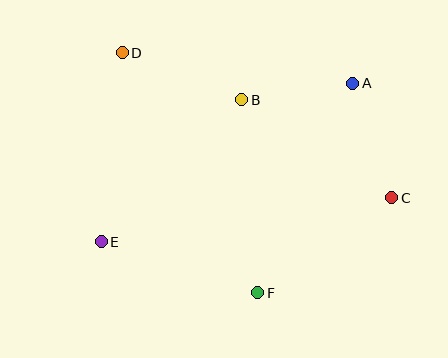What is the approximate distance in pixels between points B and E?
The distance between B and E is approximately 200 pixels.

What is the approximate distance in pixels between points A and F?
The distance between A and F is approximately 230 pixels.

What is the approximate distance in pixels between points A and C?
The distance between A and C is approximately 121 pixels.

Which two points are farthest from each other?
Points C and D are farthest from each other.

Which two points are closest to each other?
Points A and B are closest to each other.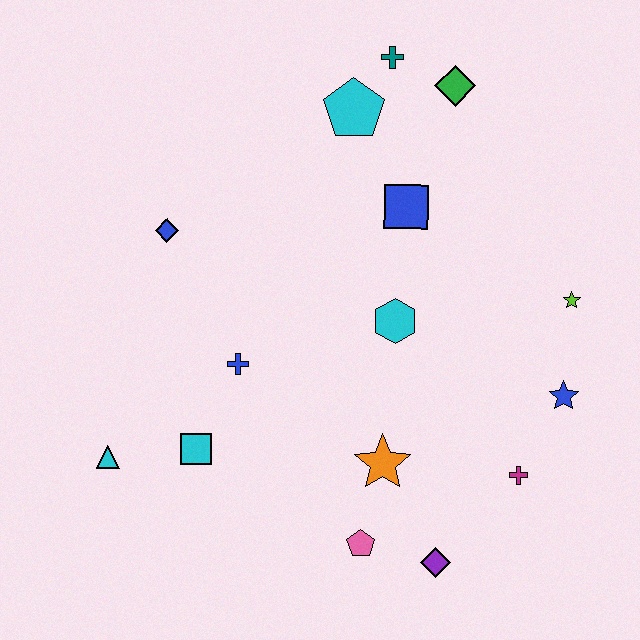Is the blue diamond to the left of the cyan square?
Yes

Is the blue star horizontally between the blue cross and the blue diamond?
No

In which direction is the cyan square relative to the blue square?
The cyan square is below the blue square.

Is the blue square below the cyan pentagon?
Yes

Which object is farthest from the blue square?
The cyan triangle is farthest from the blue square.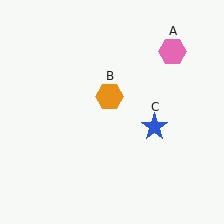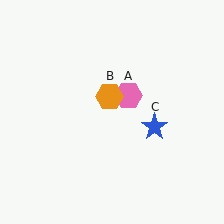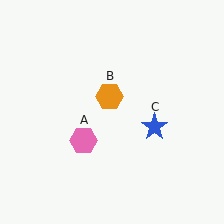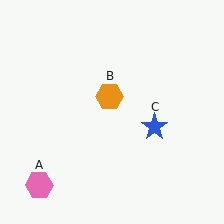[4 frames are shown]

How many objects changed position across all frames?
1 object changed position: pink hexagon (object A).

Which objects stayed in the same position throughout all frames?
Orange hexagon (object B) and blue star (object C) remained stationary.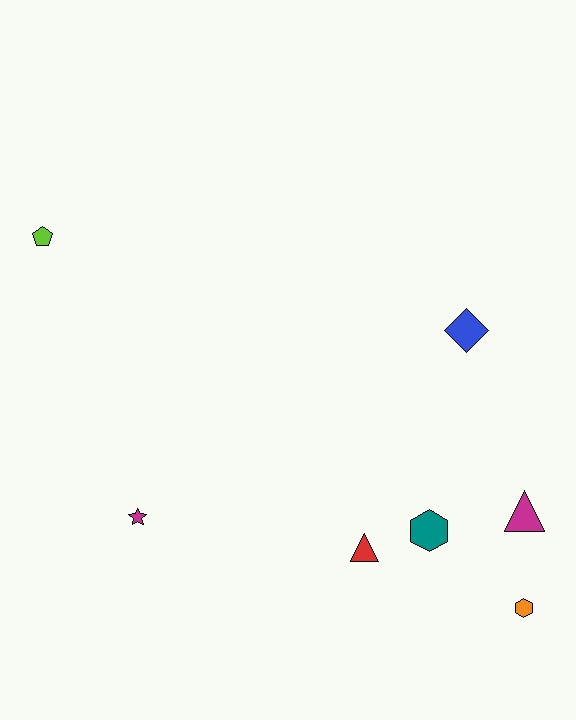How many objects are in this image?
There are 7 objects.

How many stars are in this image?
There is 1 star.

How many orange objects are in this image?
There is 1 orange object.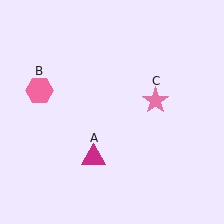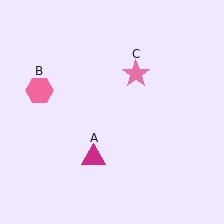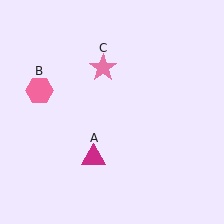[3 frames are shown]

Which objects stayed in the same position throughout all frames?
Magenta triangle (object A) and pink hexagon (object B) remained stationary.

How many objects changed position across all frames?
1 object changed position: pink star (object C).